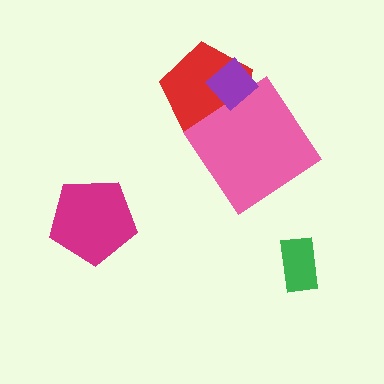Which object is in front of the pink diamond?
The purple diamond is in front of the pink diamond.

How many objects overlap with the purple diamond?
2 objects overlap with the purple diamond.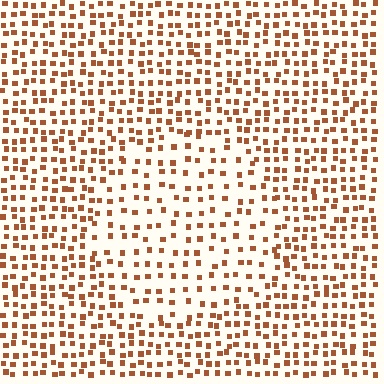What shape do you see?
I see a circle.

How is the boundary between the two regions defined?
The boundary is defined by a change in element density (approximately 1.8x ratio). All elements are the same color, size, and shape.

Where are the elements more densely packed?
The elements are more densely packed outside the circle boundary.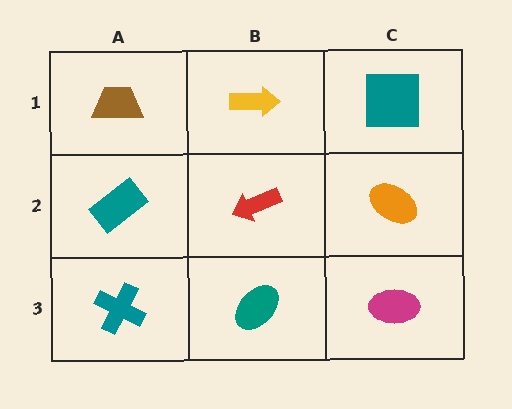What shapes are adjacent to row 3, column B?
A red arrow (row 2, column B), a teal cross (row 3, column A), a magenta ellipse (row 3, column C).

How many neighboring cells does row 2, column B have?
4.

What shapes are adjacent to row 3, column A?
A teal rectangle (row 2, column A), a teal ellipse (row 3, column B).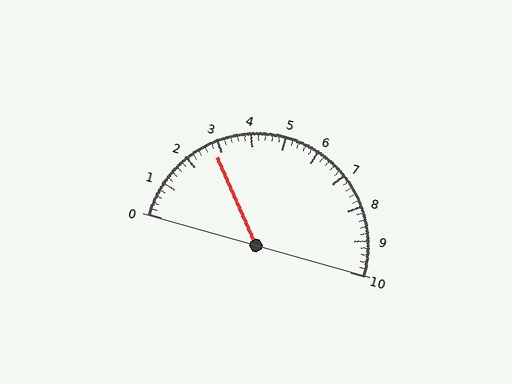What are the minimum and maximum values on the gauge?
The gauge ranges from 0 to 10.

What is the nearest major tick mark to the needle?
The nearest major tick mark is 3.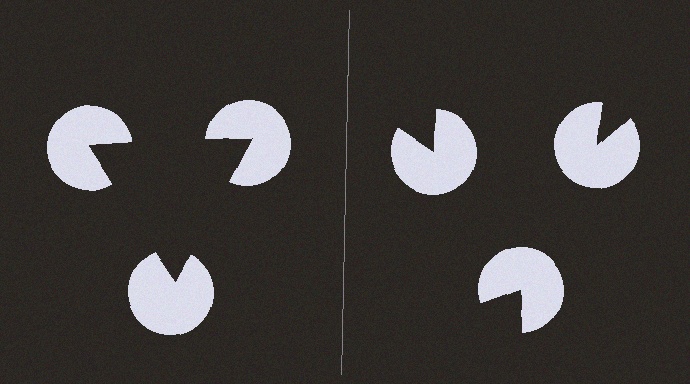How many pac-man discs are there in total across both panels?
6 — 3 on each side.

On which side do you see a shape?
An illusory triangle appears on the left side. On the right side the wedge cuts are rotated, so no coherent shape forms.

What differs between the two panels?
The pac-man discs are positioned identically on both sides; only the wedge orientations differ. On the left they align to a triangle; on the right they are misaligned.